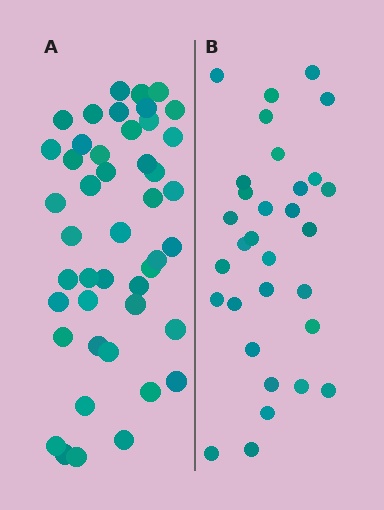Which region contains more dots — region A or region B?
Region A (the left region) has more dots.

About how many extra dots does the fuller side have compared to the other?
Region A has approximately 15 more dots than region B.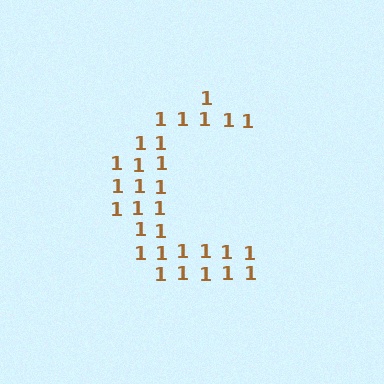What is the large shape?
The large shape is the letter C.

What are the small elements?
The small elements are digit 1's.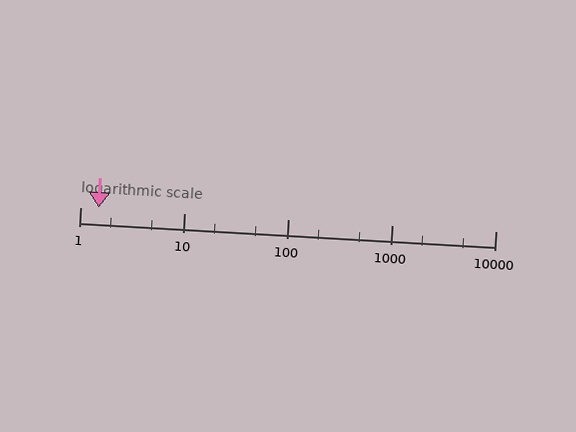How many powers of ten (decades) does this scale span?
The scale spans 4 decades, from 1 to 10000.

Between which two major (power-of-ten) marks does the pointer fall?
The pointer is between 1 and 10.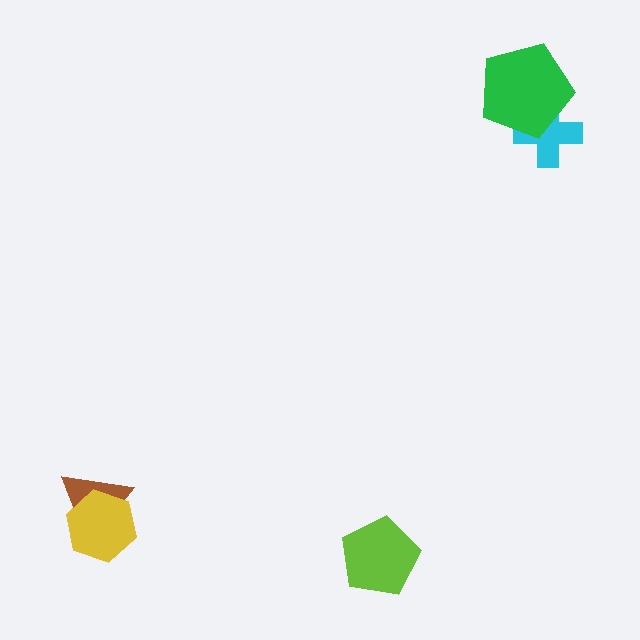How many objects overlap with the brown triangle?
1 object overlaps with the brown triangle.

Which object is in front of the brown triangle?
The yellow hexagon is in front of the brown triangle.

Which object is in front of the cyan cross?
The green pentagon is in front of the cyan cross.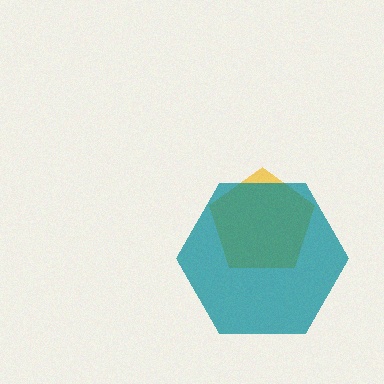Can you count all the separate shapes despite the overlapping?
Yes, there are 2 separate shapes.